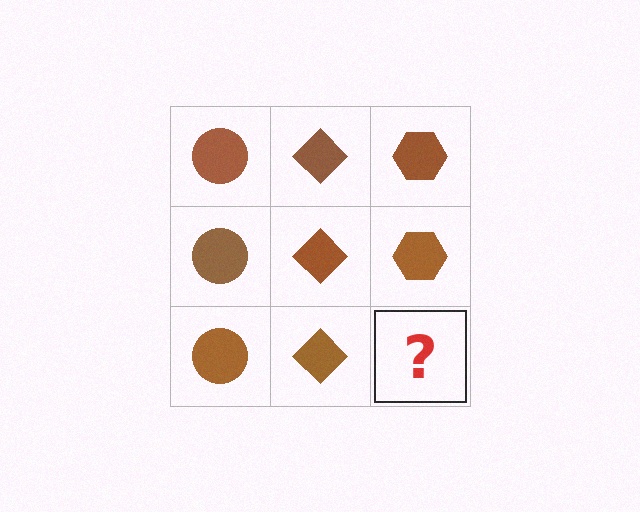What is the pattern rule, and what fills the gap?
The rule is that each column has a consistent shape. The gap should be filled with a brown hexagon.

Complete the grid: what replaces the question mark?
The question mark should be replaced with a brown hexagon.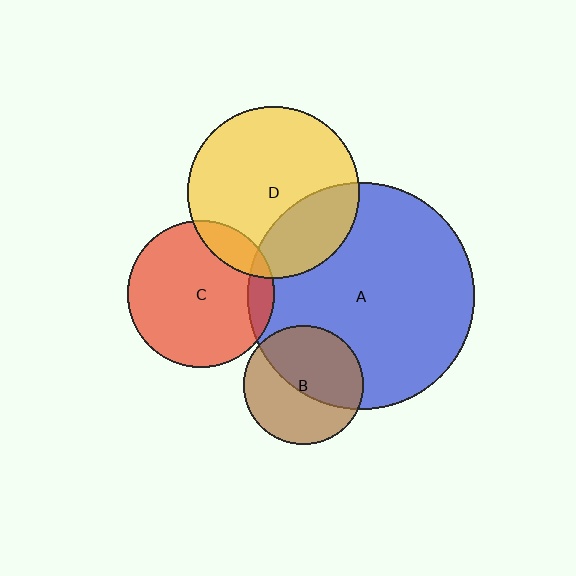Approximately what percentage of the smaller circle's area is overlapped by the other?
Approximately 15%.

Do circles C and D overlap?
Yes.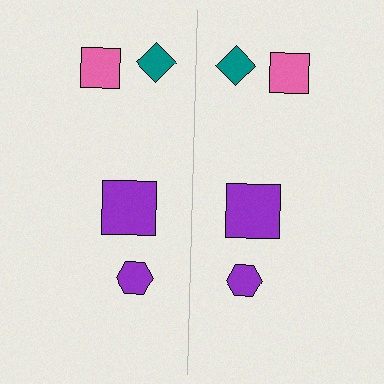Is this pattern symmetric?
Yes, this pattern has bilateral (reflection) symmetry.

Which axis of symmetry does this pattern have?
The pattern has a vertical axis of symmetry running through the center of the image.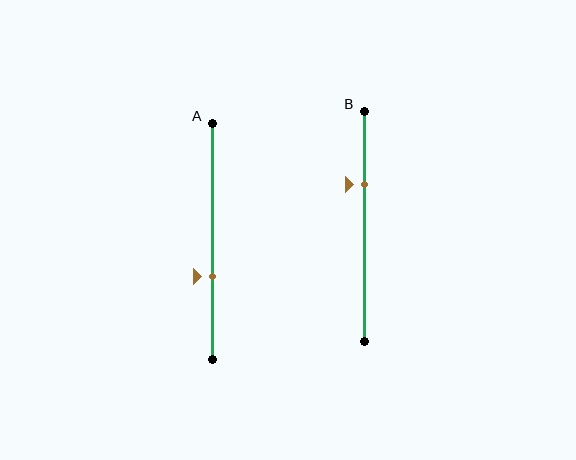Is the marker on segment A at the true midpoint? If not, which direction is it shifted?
No, the marker on segment A is shifted downward by about 15% of the segment length.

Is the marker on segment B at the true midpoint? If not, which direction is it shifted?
No, the marker on segment B is shifted upward by about 18% of the segment length.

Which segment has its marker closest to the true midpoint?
Segment A has its marker closest to the true midpoint.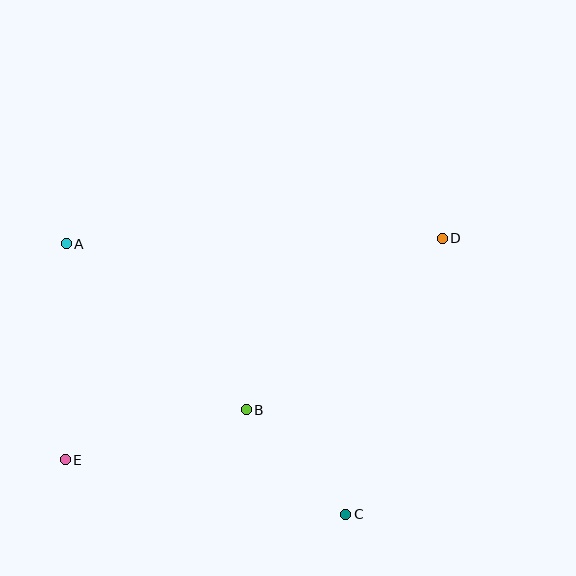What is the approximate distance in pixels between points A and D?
The distance between A and D is approximately 376 pixels.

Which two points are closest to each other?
Points B and C are closest to each other.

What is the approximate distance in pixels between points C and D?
The distance between C and D is approximately 292 pixels.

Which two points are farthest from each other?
Points D and E are farthest from each other.